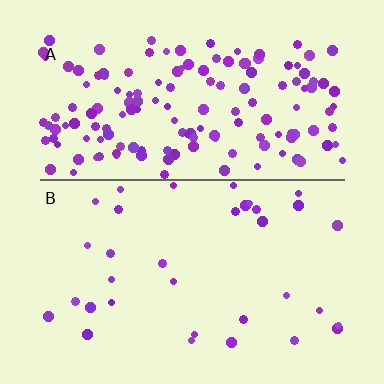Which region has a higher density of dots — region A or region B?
A (the top).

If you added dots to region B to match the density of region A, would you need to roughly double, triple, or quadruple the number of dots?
Approximately quadruple.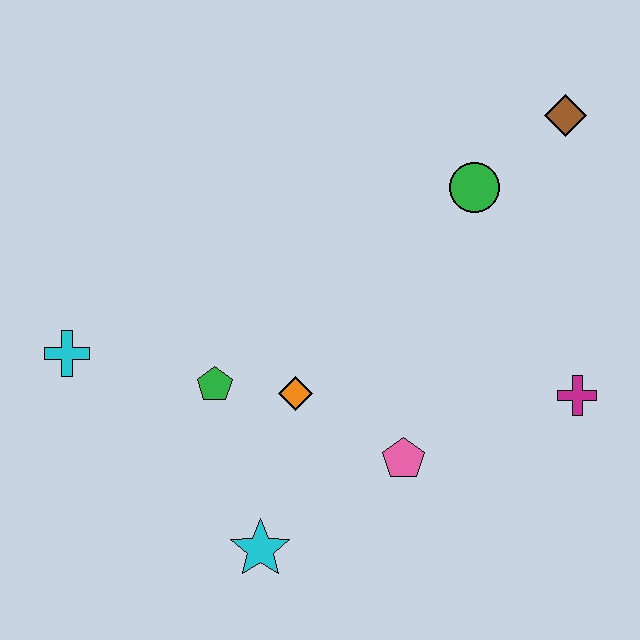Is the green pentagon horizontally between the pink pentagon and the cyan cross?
Yes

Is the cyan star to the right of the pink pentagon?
No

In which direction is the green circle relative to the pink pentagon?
The green circle is above the pink pentagon.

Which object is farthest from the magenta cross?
The cyan cross is farthest from the magenta cross.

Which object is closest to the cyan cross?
The green pentagon is closest to the cyan cross.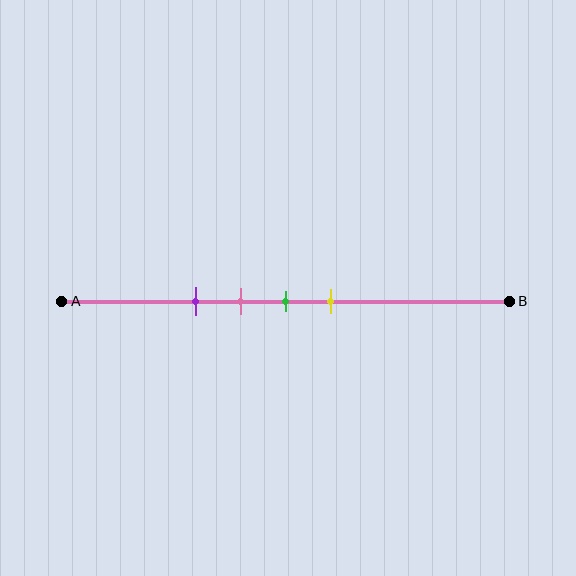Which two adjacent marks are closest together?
The pink and green marks are the closest adjacent pair.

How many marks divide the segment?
There are 4 marks dividing the segment.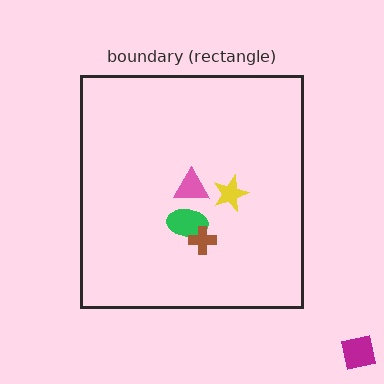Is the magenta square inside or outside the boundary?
Outside.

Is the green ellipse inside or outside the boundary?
Inside.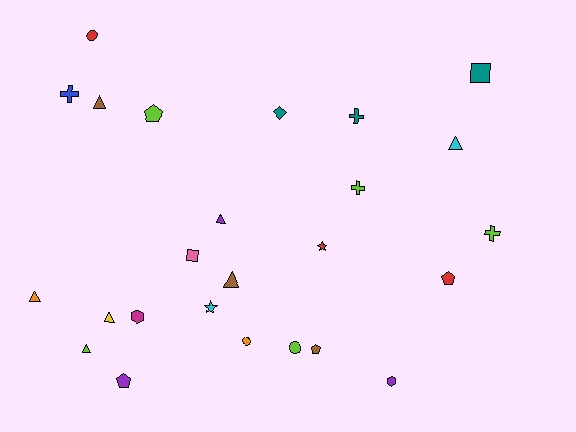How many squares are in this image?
There are 2 squares.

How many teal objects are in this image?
There are 3 teal objects.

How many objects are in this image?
There are 25 objects.